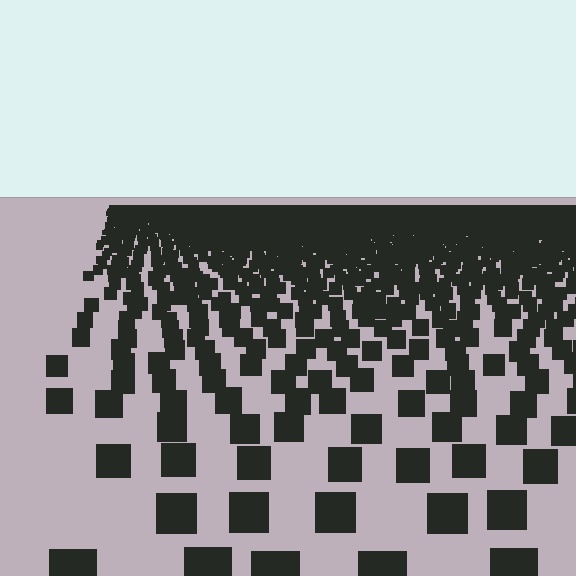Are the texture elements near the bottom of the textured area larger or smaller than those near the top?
Larger. Near the bottom, elements are closer to the viewer and appear at a bigger on-screen size.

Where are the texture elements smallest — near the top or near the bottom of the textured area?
Near the top.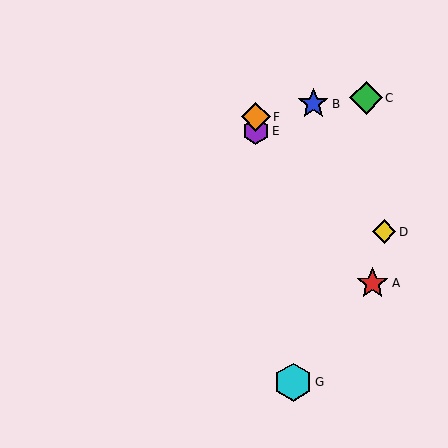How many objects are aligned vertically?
2 objects (E, F) are aligned vertically.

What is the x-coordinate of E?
Object E is at x≈256.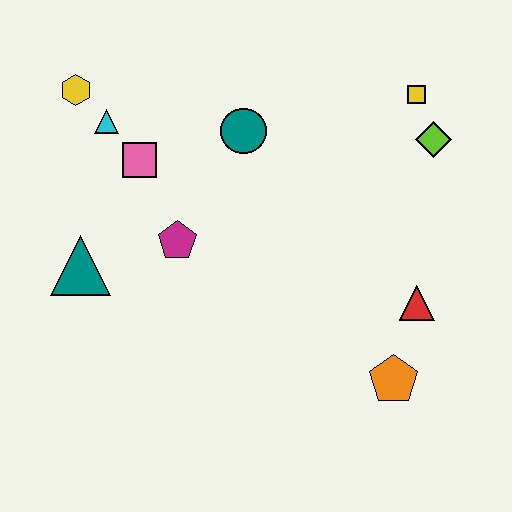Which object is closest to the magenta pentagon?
The pink square is closest to the magenta pentagon.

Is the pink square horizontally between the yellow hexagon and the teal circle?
Yes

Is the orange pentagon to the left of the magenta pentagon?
No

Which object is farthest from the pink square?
The orange pentagon is farthest from the pink square.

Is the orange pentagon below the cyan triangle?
Yes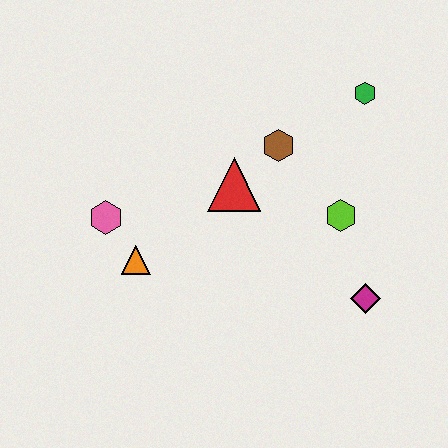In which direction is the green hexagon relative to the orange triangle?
The green hexagon is to the right of the orange triangle.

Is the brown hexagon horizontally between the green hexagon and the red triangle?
Yes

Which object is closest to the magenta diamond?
The lime hexagon is closest to the magenta diamond.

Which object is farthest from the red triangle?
The magenta diamond is farthest from the red triangle.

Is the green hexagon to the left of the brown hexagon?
No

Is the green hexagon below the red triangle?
No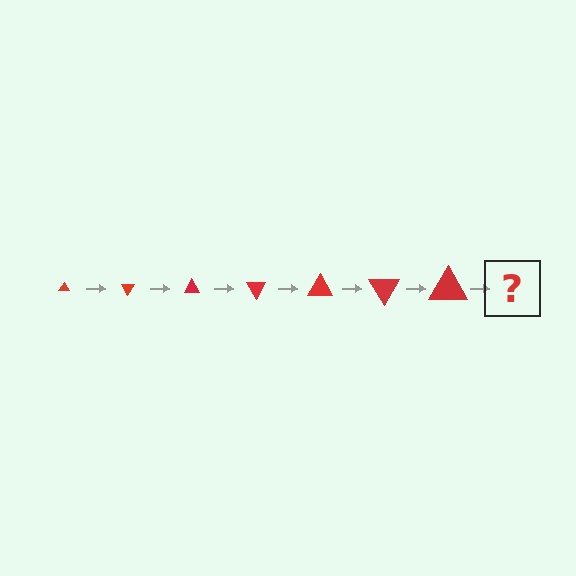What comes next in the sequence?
The next element should be a triangle, larger than the previous one and rotated 420 degrees from the start.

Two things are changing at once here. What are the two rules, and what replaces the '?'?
The two rules are that the triangle grows larger each step and it rotates 60 degrees each step. The '?' should be a triangle, larger than the previous one and rotated 420 degrees from the start.